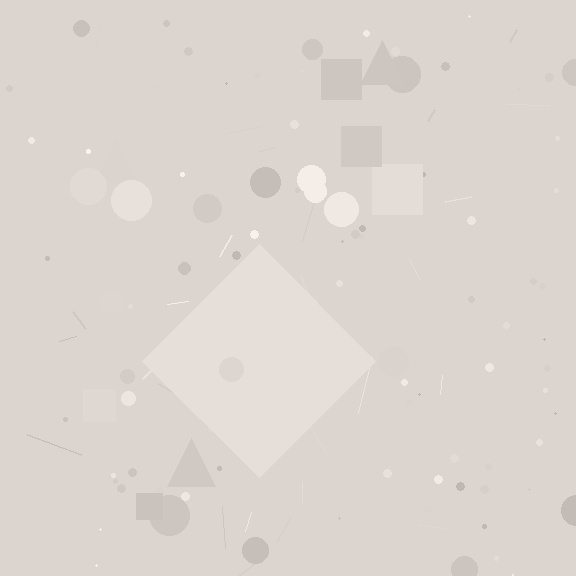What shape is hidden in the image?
A diamond is hidden in the image.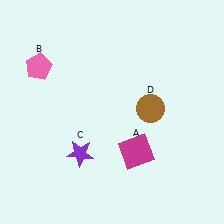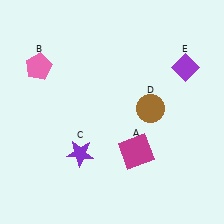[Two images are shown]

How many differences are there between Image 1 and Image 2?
There is 1 difference between the two images.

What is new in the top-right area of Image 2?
A purple diamond (E) was added in the top-right area of Image 2.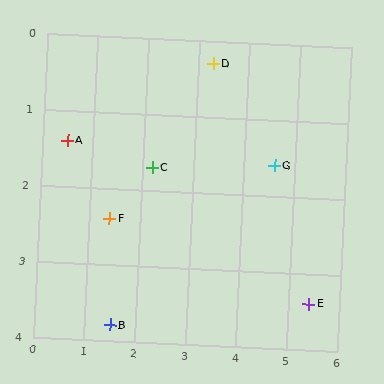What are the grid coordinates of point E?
Point E is at approximately (5.4, 3.4).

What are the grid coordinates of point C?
Point C is at approximately (2.2, 1.7).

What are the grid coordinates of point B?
Point B is at approximately (1.5, 3.8).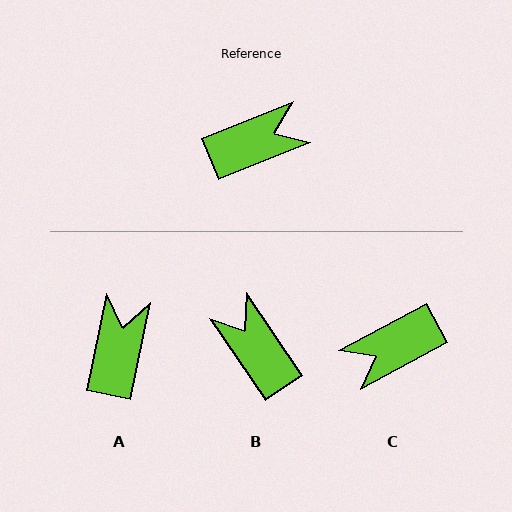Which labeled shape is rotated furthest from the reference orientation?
C, about 174 degrees away.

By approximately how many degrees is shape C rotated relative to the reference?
Approximately 174 degrees clockwise.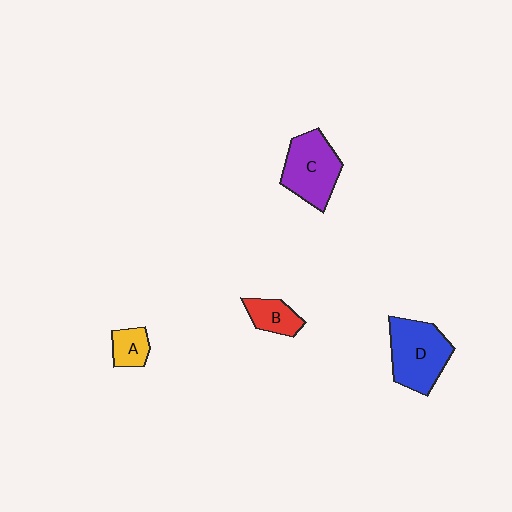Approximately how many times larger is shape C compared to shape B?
Approximately 2.1 times.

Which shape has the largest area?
Shape D (blue).